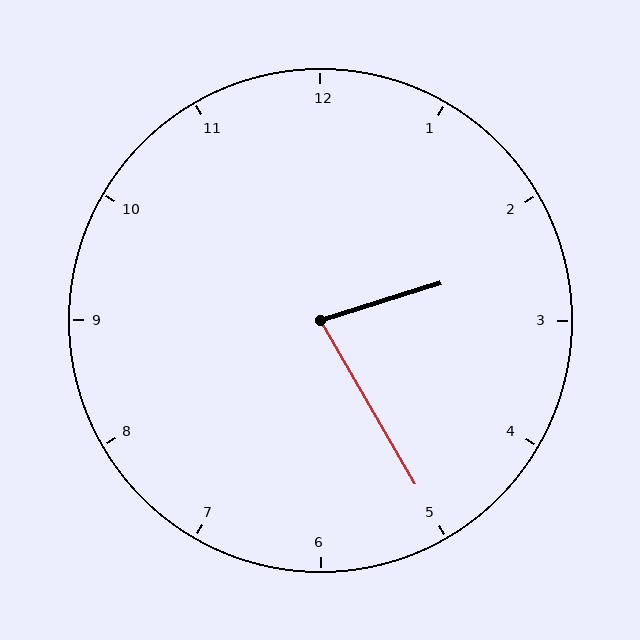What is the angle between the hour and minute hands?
Approximately 78 degrees.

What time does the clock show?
2:25.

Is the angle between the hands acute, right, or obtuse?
It is acute.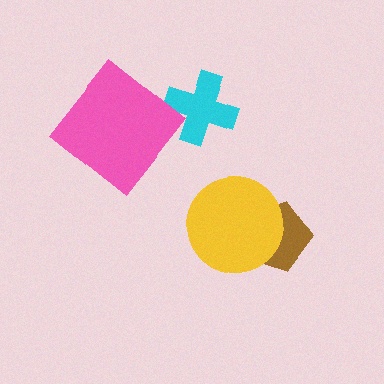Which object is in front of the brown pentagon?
The yellow circle is in front of the brown pentagon.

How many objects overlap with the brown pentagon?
1 object overlaps with the brown pentagon.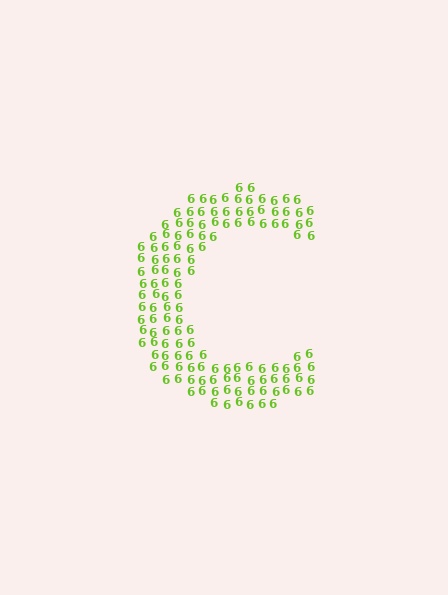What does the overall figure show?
The overall figure shows the letter C.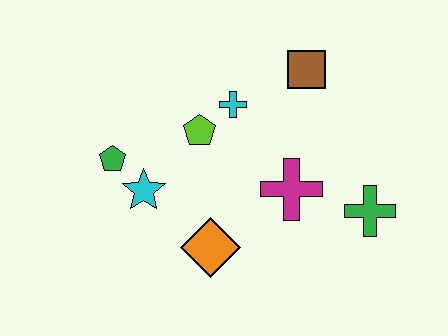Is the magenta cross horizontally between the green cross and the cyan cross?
Yes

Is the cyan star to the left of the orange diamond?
Yes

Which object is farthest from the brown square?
The green pentagon is farthest from the brown square.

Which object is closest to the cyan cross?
The lime pentagon is closest to the cyan cross.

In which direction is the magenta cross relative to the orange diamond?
The magenta cross is to the right of the orange diamond.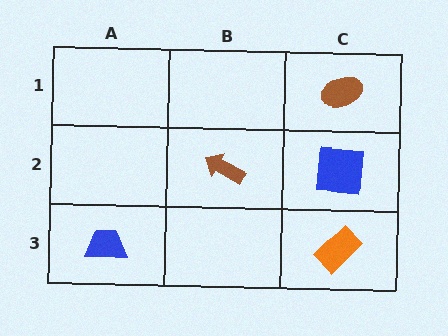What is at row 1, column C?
A brown ellipse.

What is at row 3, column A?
A blue trapezoid.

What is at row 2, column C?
A blue square.